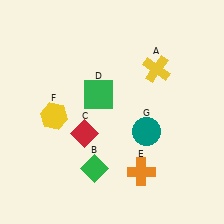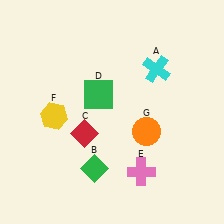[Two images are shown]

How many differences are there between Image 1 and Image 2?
There are 3 differences between the two images.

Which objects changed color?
A changed from yellow to cyan. E changed from orange to pink. G changed from teal to orange.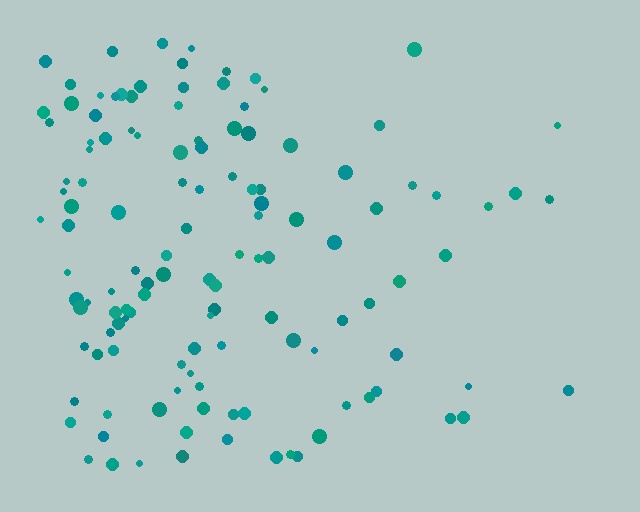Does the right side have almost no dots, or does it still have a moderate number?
Still a moderate number, just noticeably fewer than the left.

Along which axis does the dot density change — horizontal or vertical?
Horizontal.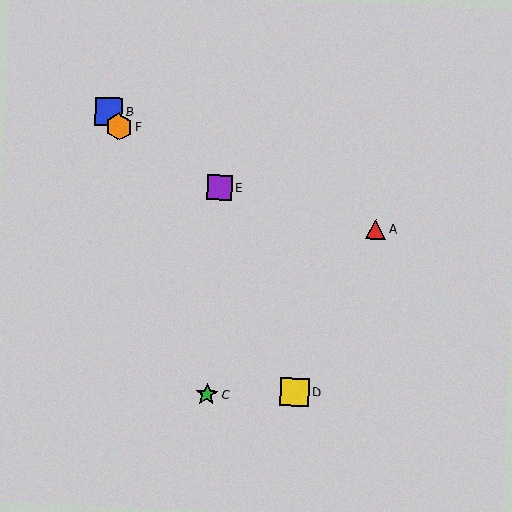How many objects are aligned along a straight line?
3 objects (B, D, F) are aligned along a straight line.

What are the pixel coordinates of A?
Object A is at (376, 229).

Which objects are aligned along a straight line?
Objects B, D, F are aligned along a straight line.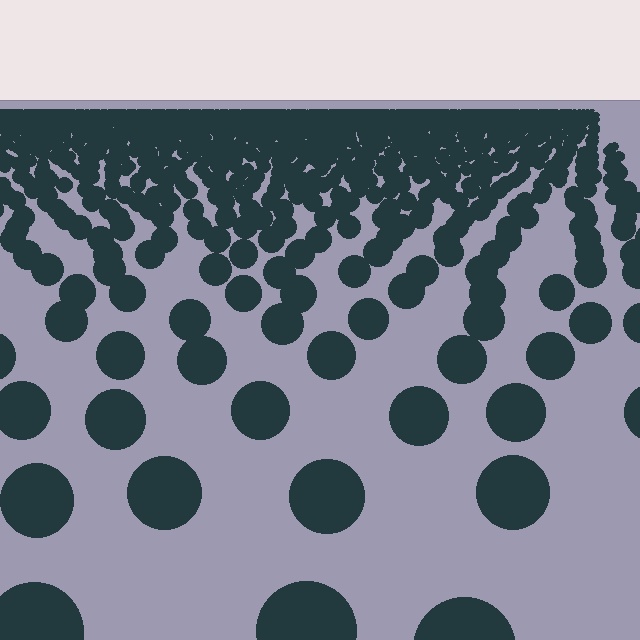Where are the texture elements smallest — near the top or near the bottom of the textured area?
Near the top.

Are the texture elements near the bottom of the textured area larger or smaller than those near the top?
Larger. Near the bottom, elements are closer to the viewer and appear at a bigger on-screen size.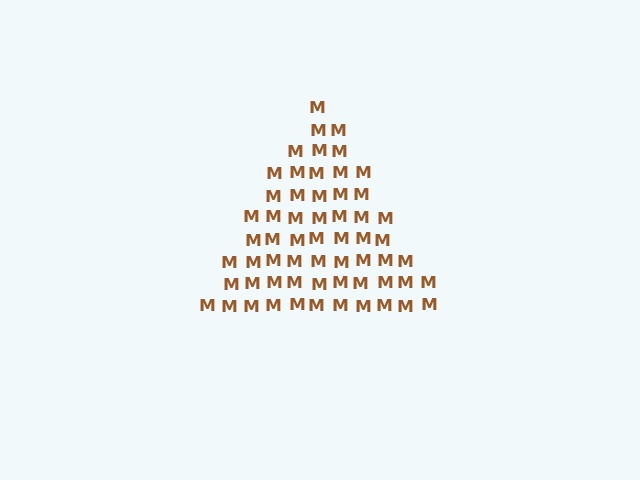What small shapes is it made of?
It is made of small letter M's.